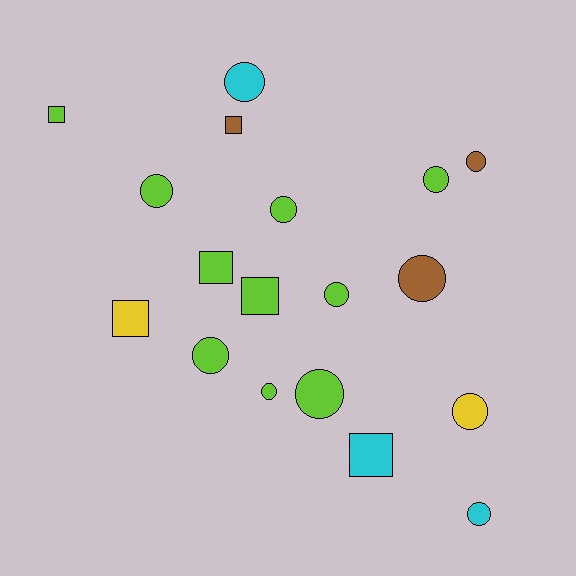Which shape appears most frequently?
Circle, with 12 objects.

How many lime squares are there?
There are 3 lime squares.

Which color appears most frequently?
Lime, with 10 objects.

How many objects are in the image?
There are 18 objects.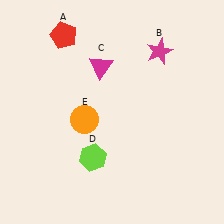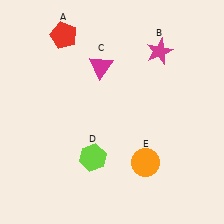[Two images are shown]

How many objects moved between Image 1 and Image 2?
1 object moved between the two images.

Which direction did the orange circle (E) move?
The orange circle (E) moved right.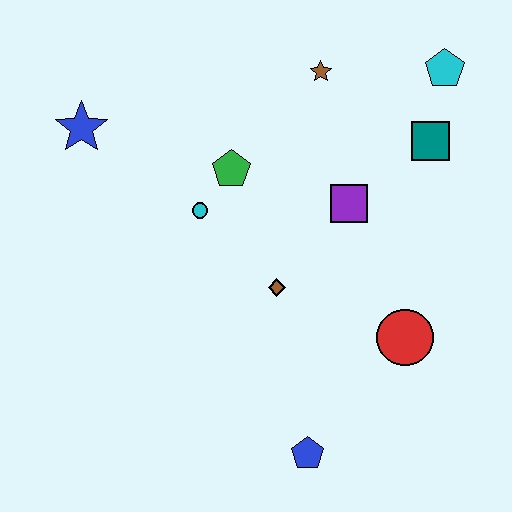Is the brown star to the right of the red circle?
No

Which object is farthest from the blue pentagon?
The cyan pentagon is farthest from the blue pentagon.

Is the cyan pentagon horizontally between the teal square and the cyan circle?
No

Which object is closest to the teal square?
The cyan pentagon is closest to the teal square.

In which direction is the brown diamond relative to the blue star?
The brown diamond is to the right of the blue star.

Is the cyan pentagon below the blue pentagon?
No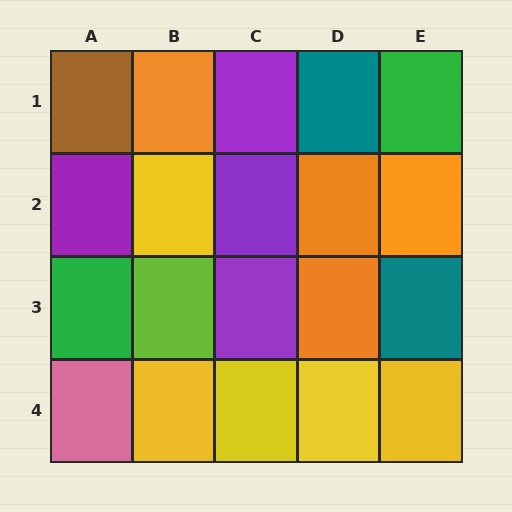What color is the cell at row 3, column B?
Lime.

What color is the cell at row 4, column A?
Pink.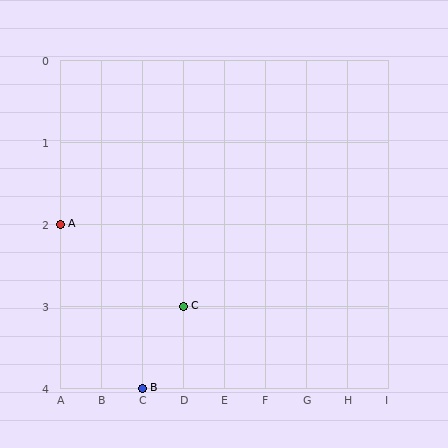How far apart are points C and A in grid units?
Points C and A are 3 columns and 1 row apart (about 3.2 grid units diagonally).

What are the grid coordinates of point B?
Point B is at grid coordinates (C, 4).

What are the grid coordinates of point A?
Point A is at grid coordinates (A, 2).